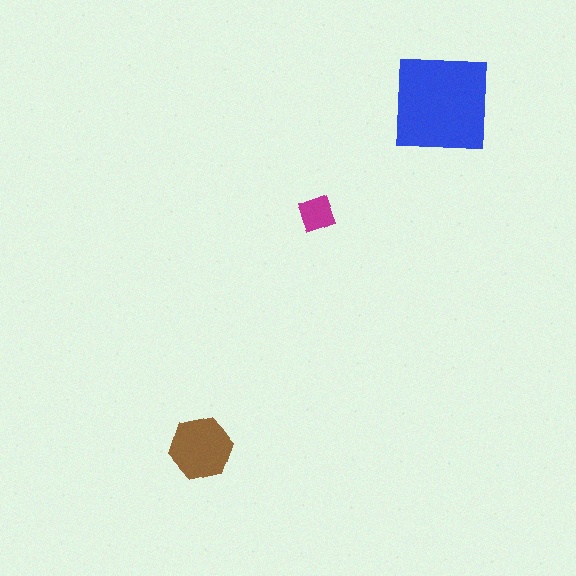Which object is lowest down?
The brown hexagon is bottommost.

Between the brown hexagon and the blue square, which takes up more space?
The blue square.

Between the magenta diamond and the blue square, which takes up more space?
The blue square.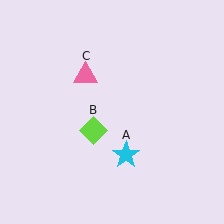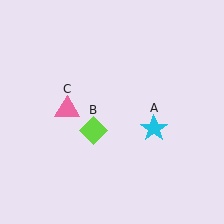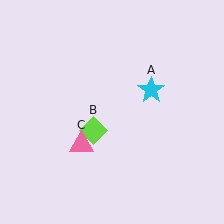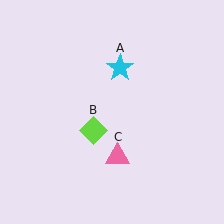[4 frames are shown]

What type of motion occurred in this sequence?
The cyan star (object A), pink triangle (object C) rotated counterclockwise around the center of the scene.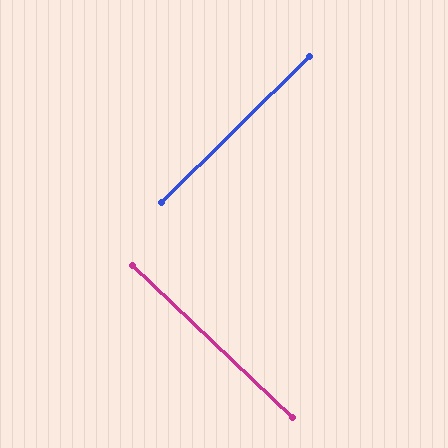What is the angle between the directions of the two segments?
Approximately 88 degrees.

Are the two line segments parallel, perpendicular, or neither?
Perpendicular — they meet at approximately 88°.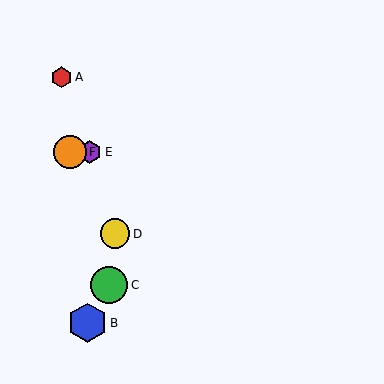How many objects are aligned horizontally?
2 objects (E, F) are aligned horizontally.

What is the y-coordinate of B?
Object B is at y≈323.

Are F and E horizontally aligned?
Yes, both are at y≈152.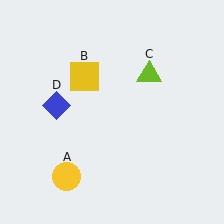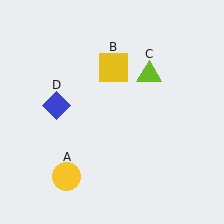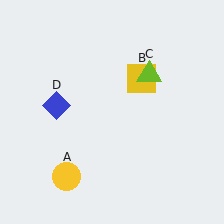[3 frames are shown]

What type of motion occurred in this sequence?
The yellow square (object B) rotated clockwise around the center of the scene.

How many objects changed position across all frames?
1 object changed position: yellow square (object B).